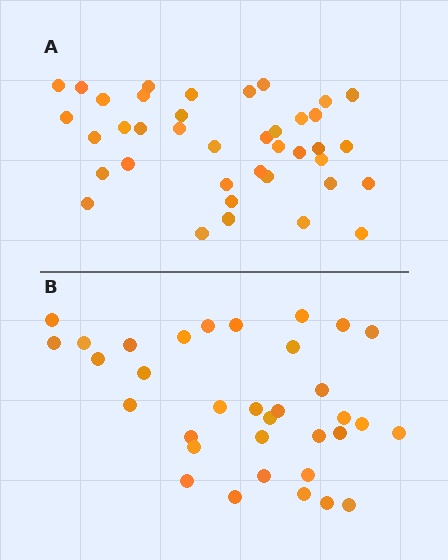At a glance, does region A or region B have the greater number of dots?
Region A (the top region) has more dots.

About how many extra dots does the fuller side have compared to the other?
Region A has about 5 more dots than region B.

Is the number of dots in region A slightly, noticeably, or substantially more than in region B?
Region A has only slightly more — the two regions are fairly close. The ratio is roughly 1.1 to 1.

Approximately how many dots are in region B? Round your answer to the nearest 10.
About 30 dots. (The exact count is 34, which rounds to 30.)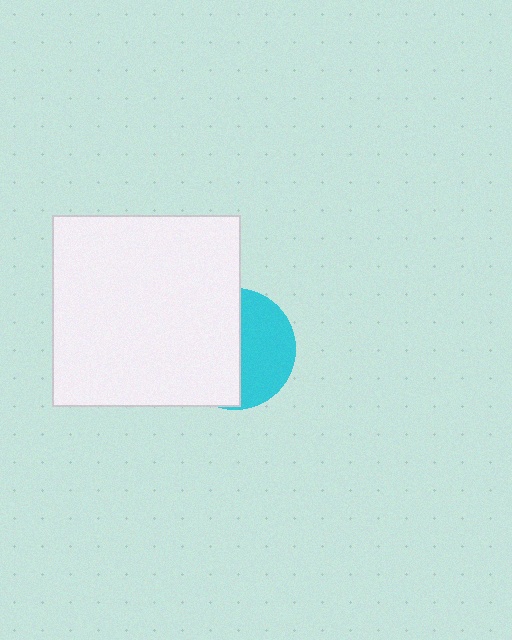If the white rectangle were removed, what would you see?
You would see the complete cyan circle.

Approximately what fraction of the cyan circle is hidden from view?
Roughly 57% of the cyan circle is hidden behind the white rectangle.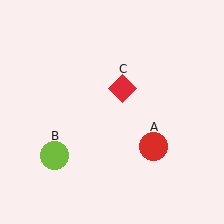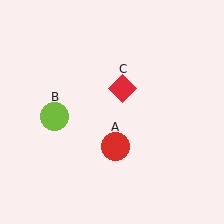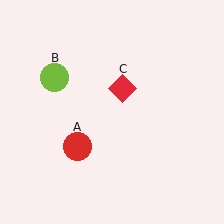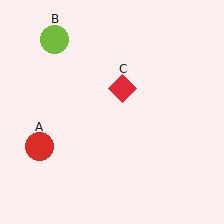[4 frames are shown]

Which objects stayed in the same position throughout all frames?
Red diamond (object C) remained stationary.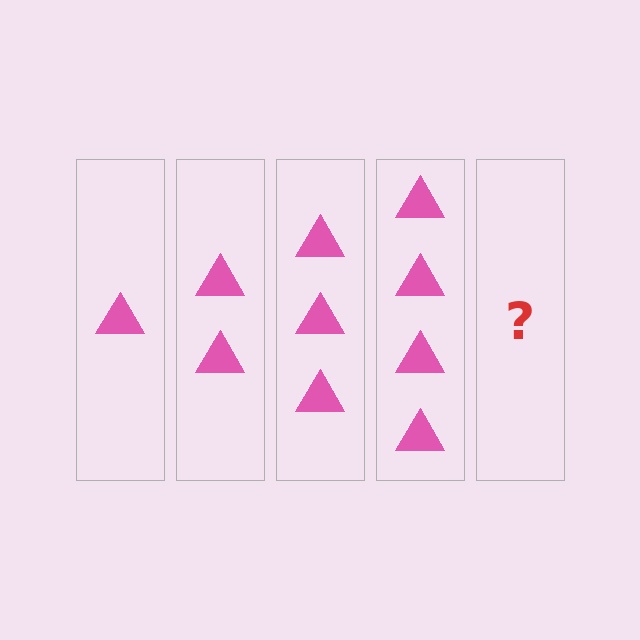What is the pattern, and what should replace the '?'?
The pattern is that each step adds one more triangle. The '?' should be 5 triangles.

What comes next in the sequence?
The next element should be 5 triangles.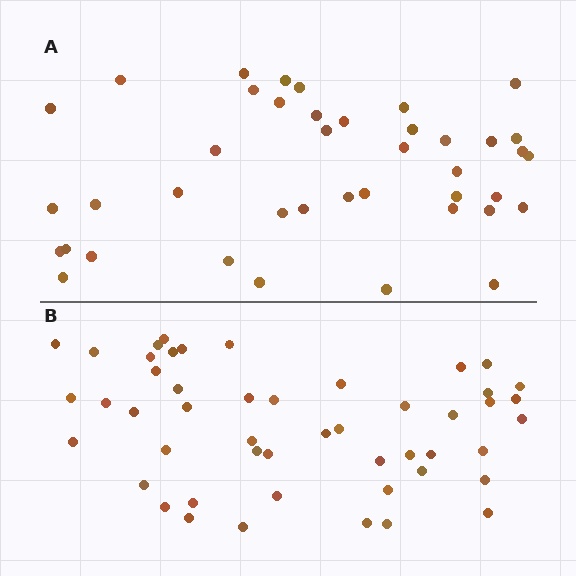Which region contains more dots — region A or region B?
Region B (the bottom region) has more dots.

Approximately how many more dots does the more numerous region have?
Region B has roughly 8 or so more dots than region A.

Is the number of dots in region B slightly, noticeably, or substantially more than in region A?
Region B has only slightly more — the two regions are fairly close. The ratio is roughly 1.2 to 1.